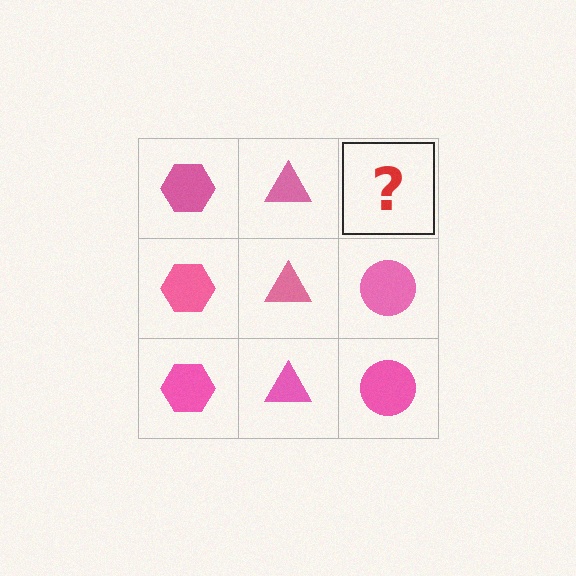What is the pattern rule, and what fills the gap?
The rule is that each column has a consistent shape. The gap should be filled with a pink circle.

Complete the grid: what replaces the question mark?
The question mark should be replaced with a pink circle.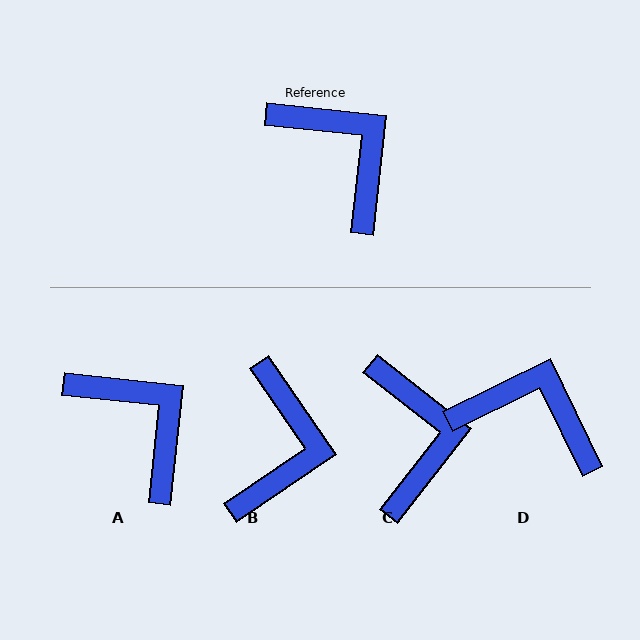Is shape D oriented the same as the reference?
No, it is off by about 32 degrees.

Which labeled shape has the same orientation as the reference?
A.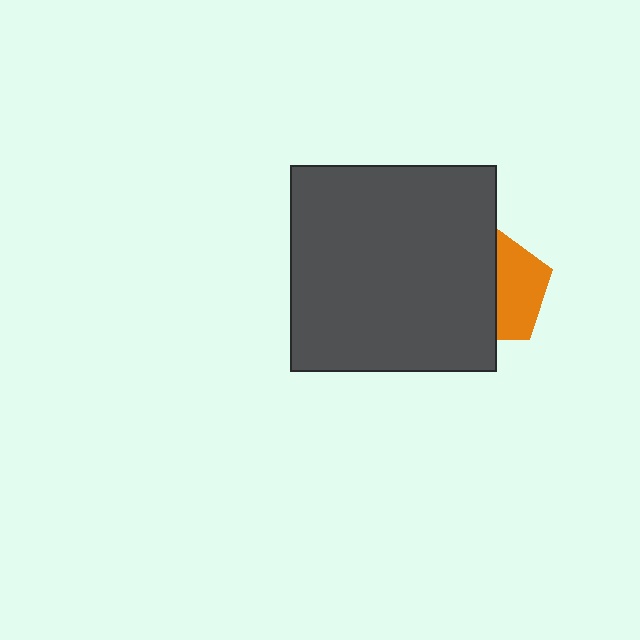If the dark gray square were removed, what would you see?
You would see the complete orange pentagon.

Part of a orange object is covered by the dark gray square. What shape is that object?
It is a pentagon.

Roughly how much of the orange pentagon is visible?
A small part of it is visible (roughly 44%).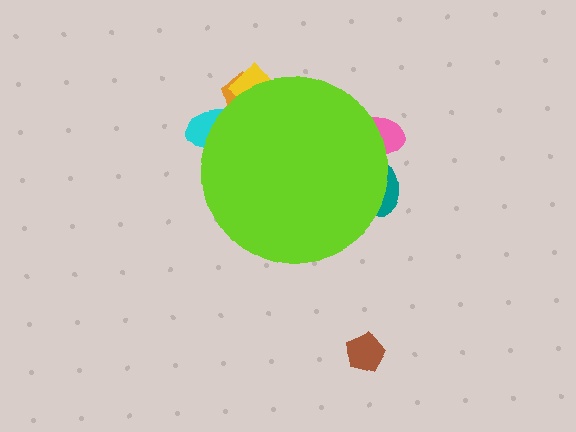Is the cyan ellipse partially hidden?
Yes, the cyan ellipse is partially hidden behind the lime circle.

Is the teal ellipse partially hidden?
Yes, the teal ellipse is partially hidden behind the lime circle.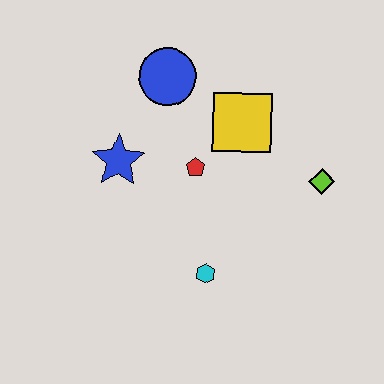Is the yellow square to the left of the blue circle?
No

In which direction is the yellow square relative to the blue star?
The yellow square is to the right of the blue star.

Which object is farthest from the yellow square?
The cyan hexagon is farthest from the yellow square.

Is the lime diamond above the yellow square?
No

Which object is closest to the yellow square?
The red pentagon is closest to the yellow square.